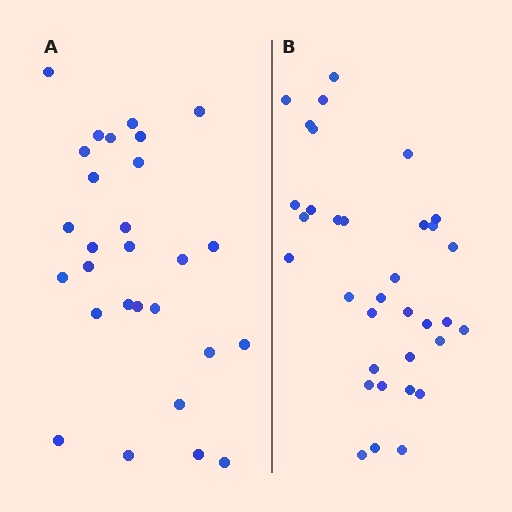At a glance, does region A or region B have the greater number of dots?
Region B (the right region) has more dots.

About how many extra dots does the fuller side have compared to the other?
Region B has about 6 more dots than region A.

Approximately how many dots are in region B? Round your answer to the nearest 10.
About 30 dots. (The exact count is 34, which rounds to 30.)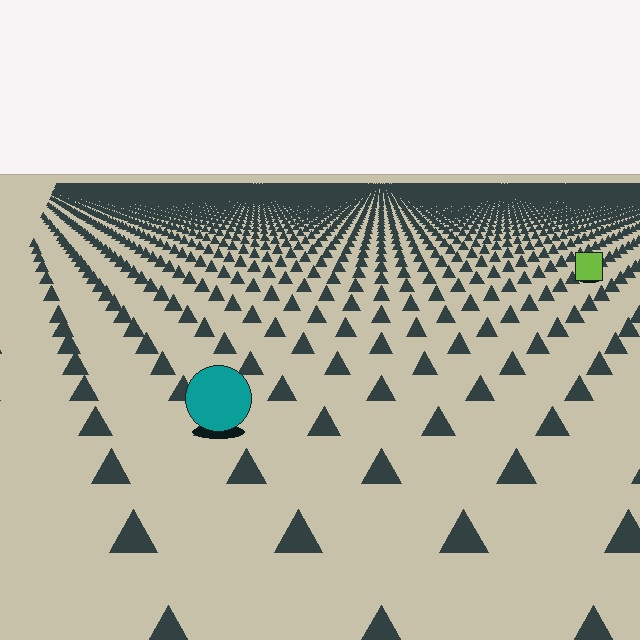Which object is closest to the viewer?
The teal circle is closest. The texture marks near it are larger and more spread out.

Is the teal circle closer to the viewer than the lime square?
Yes. The teal circle is closer — you can tell from the texture gradient: the ground texture is coarser near it.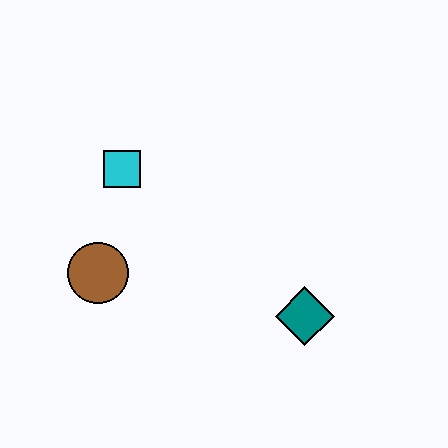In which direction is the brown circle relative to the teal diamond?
The brown circle is to the left of the teal diamond.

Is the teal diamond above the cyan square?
No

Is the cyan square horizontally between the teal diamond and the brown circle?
Yes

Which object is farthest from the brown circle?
The teal diamond is farthest from the brown circle.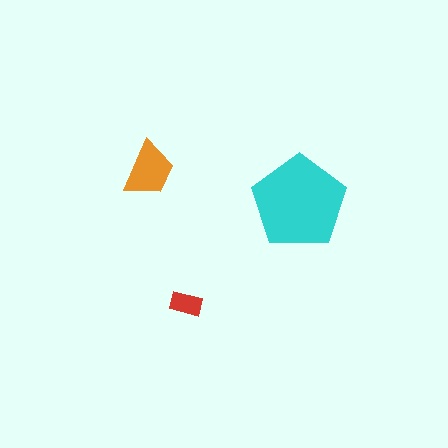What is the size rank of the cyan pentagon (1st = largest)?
1st.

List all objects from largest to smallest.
The cyan pentagon, the orange trapezoid, the red rectangle.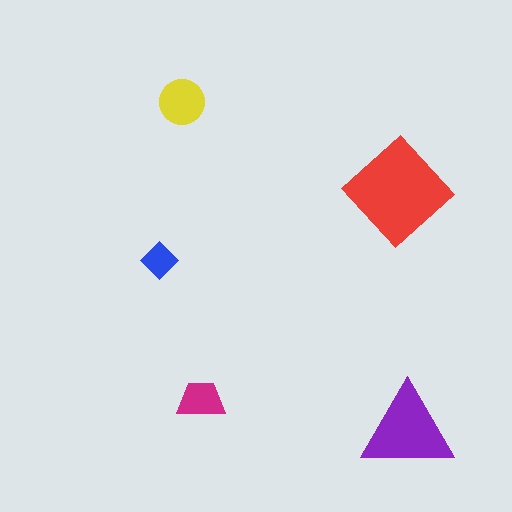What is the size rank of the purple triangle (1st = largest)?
2nd.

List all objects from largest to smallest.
The red diamond, the purple triangle, the yellow circle, the magenta trapezoid, the blue diamond.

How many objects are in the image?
There are 5 objects in the image.